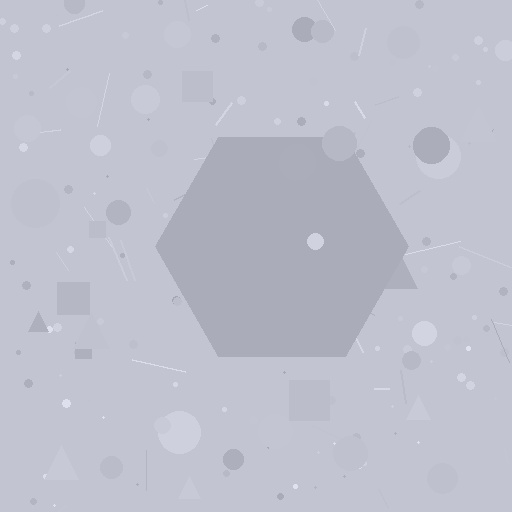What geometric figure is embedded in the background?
A hexagon is embedded in the background.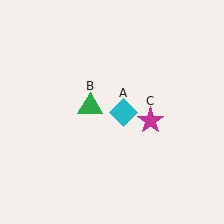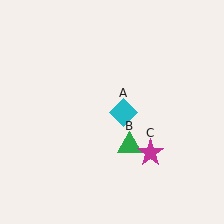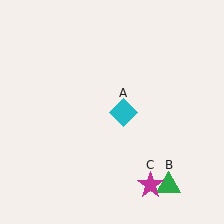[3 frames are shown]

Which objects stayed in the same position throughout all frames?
Cyan diamond (object A) remained stationary.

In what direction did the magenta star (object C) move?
The magenta star (object C) moved down.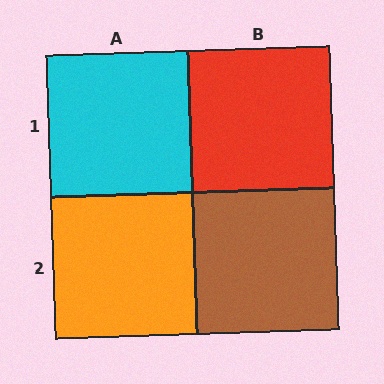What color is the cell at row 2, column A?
Orange.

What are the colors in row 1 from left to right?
Cyan, red.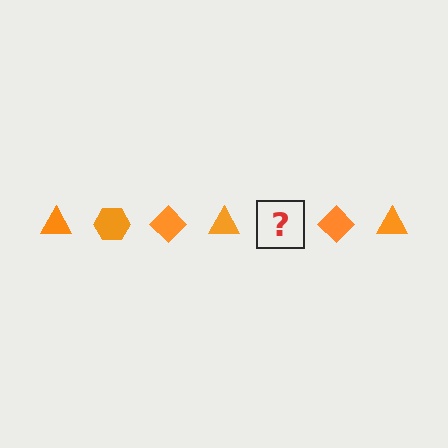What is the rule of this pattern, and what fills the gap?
The rule is that the pattern cycles through triangle, hexagon, diamond shapes in orange. The gap should be filled with an orange hexagon.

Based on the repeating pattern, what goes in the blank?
The blank should be an orange hexagon.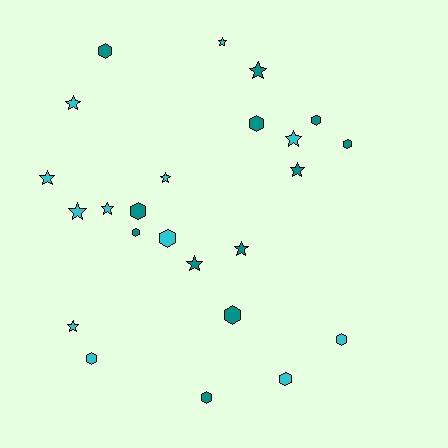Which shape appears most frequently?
Star, with 12 objects.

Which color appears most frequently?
Cyan, with 12 objects.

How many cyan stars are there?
There are 8 cyan stars.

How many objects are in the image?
There are 24 objects.